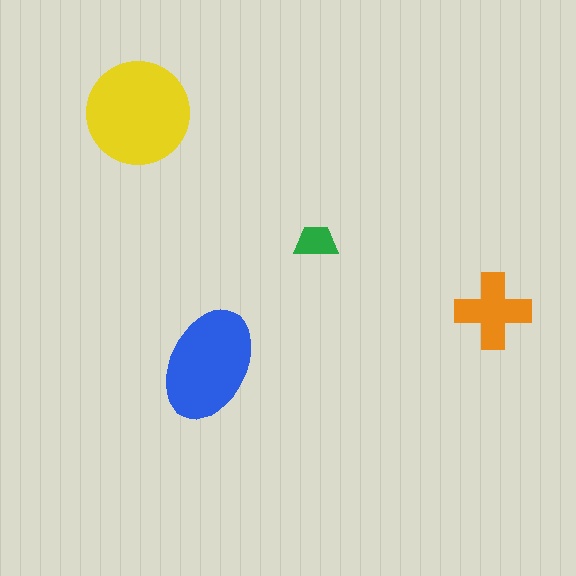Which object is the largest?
The yellow circle.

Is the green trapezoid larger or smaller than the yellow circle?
Smaller.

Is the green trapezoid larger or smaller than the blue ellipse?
Smaller.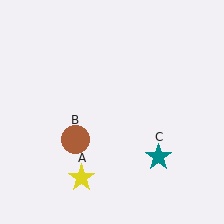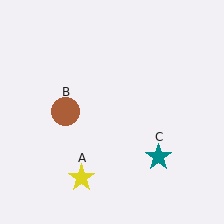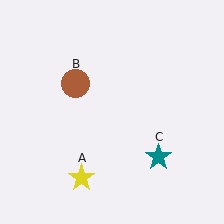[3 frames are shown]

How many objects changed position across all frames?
1 object changed position: brown circle (object B).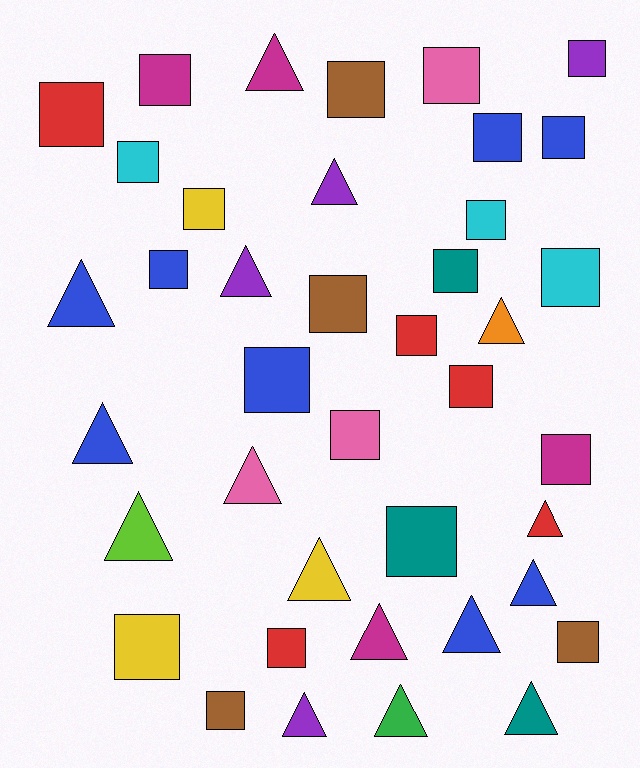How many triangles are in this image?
There are 16 triangles.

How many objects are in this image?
There are 40 objects.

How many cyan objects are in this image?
There are 3 cyan objects.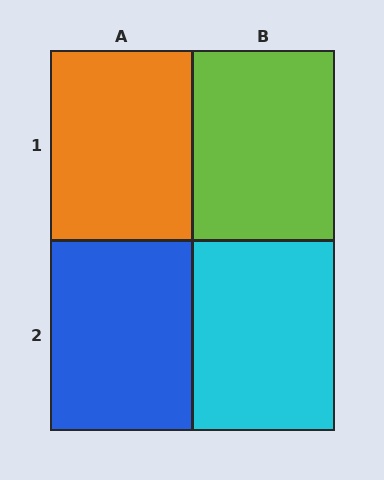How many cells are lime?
1 cell is lime.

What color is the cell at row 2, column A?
Blue.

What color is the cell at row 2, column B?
Cyan.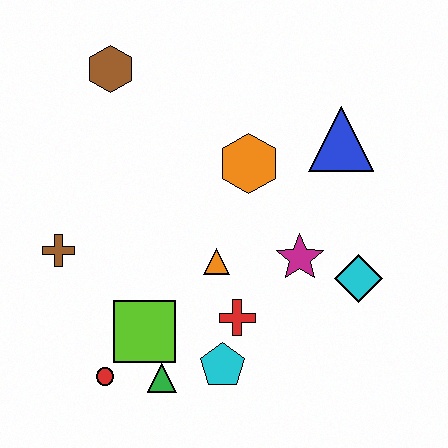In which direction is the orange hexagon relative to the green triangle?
The orange hexagon is above the green triangle.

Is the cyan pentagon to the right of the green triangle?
Yes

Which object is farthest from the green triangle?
The brown hexagon is farthest from the green triangle.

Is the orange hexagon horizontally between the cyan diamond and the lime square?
Yes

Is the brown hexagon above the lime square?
Yes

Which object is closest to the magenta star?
The cyan diamond is closest to the magenta star.